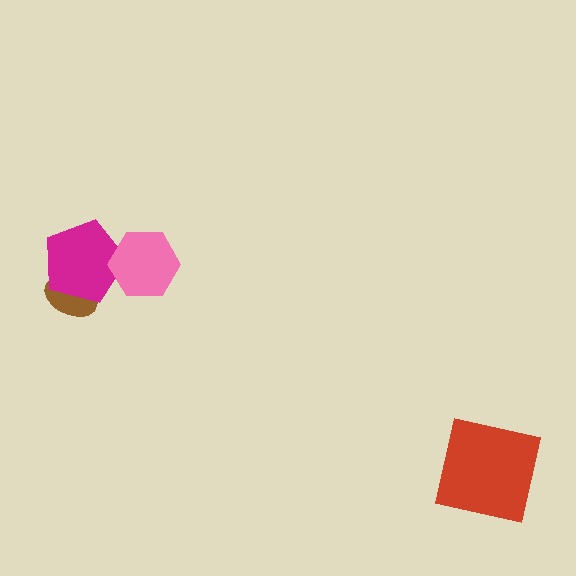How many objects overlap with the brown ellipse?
1 object overlaps with the brown ellipse.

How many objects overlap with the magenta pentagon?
2 objects overlap with the magenta pentagon.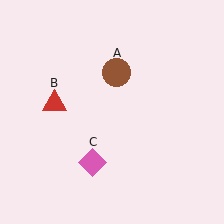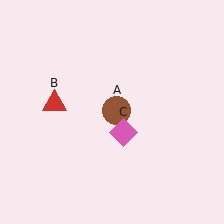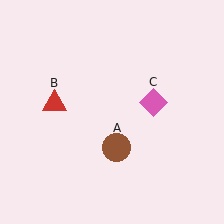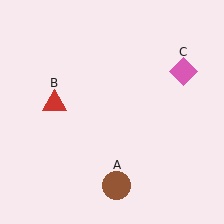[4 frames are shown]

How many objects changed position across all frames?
2 objects changed position: brown circle (object A), pink diamond (object C).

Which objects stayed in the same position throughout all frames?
Red triangle (object B) remained stationary.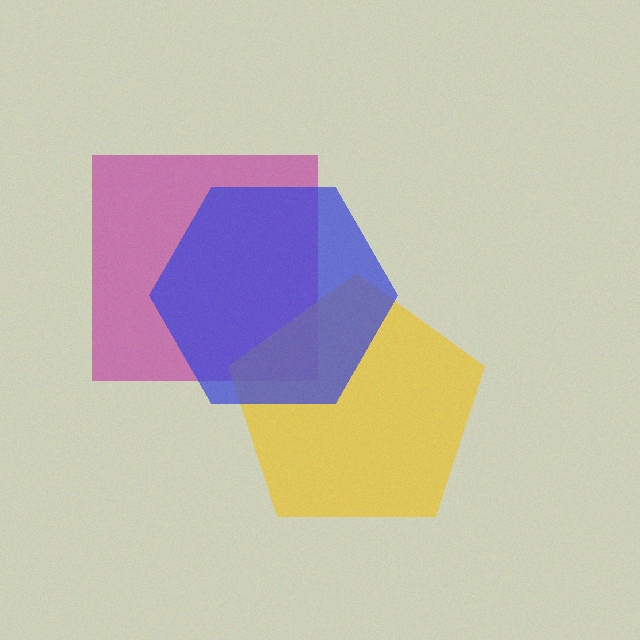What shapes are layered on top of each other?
The layered shapes are: a magenta square, a yellow pentagon, a blue hexagon.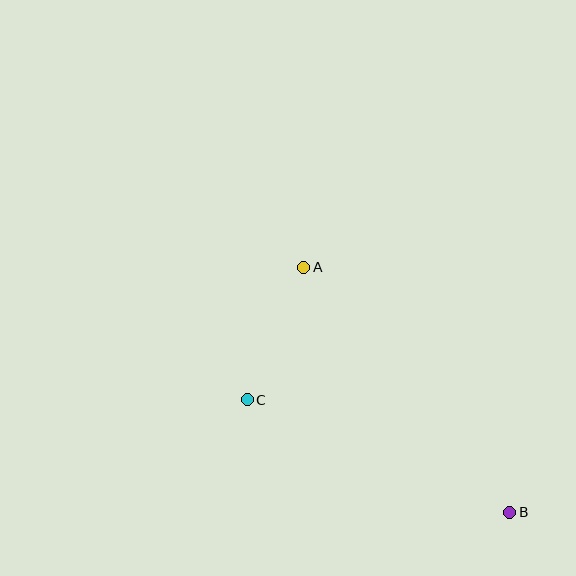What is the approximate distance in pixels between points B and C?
The distance between B and C is approximately 285 pixels.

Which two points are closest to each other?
Points A and C are closest to each other.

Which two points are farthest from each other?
Points A and B are farthest from each other.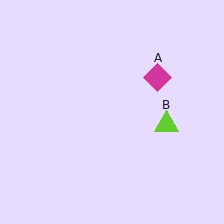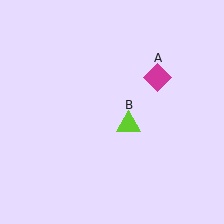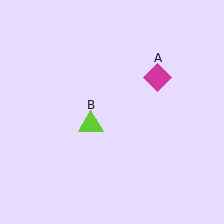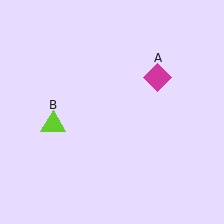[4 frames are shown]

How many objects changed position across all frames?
1 object changed position: lime triangle (object B).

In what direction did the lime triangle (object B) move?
The lime triangle (object B) moved left.